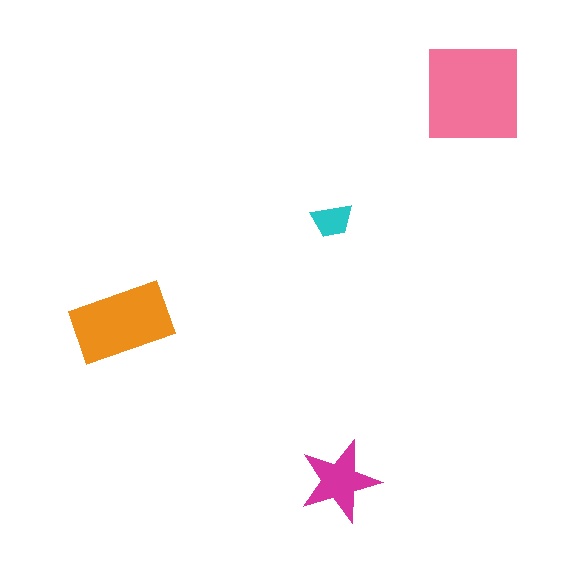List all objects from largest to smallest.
The pink square, the orange rectangle, the magenta star, the cyan trapezoid.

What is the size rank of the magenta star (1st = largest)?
3rd.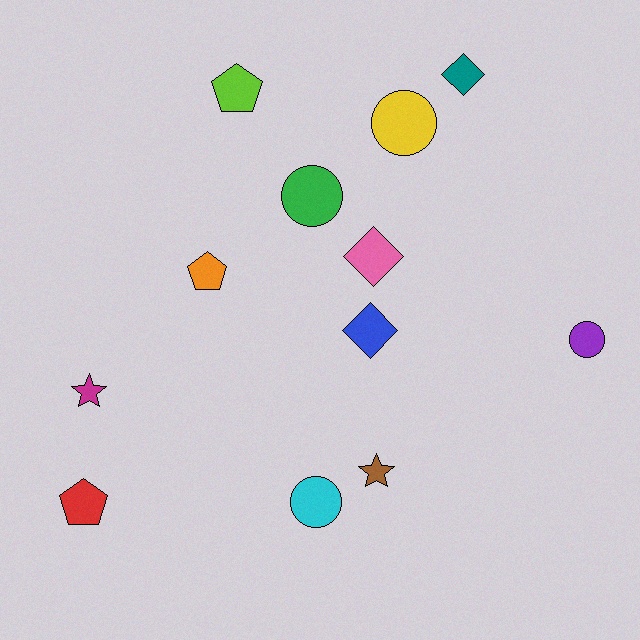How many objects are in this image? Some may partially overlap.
There are 12 objects.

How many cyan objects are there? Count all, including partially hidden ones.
There is 1 cyan object.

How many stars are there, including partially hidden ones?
There are 2 stars.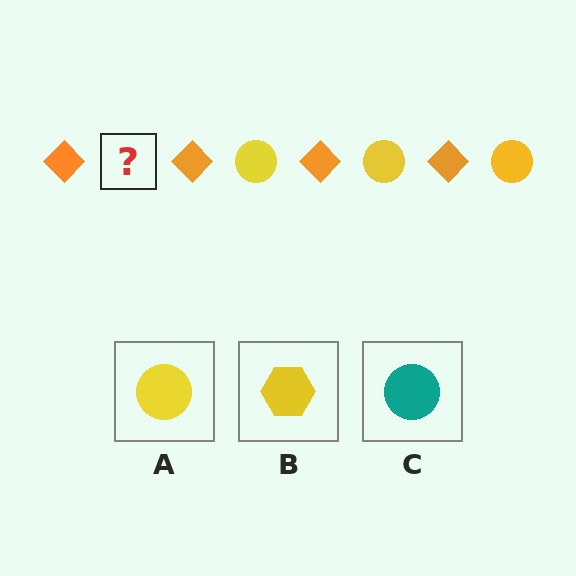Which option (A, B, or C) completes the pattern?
A.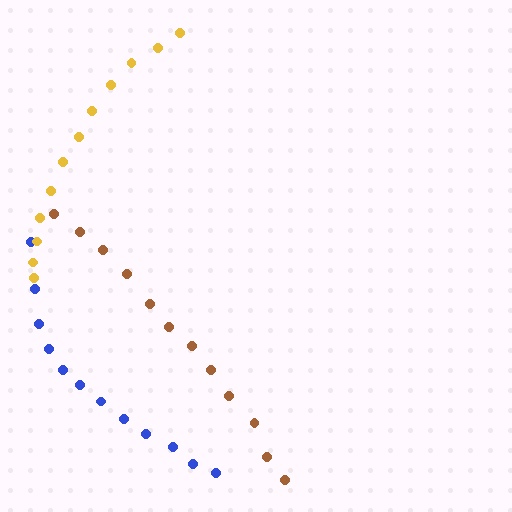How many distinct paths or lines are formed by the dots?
There are 3 distinct paths.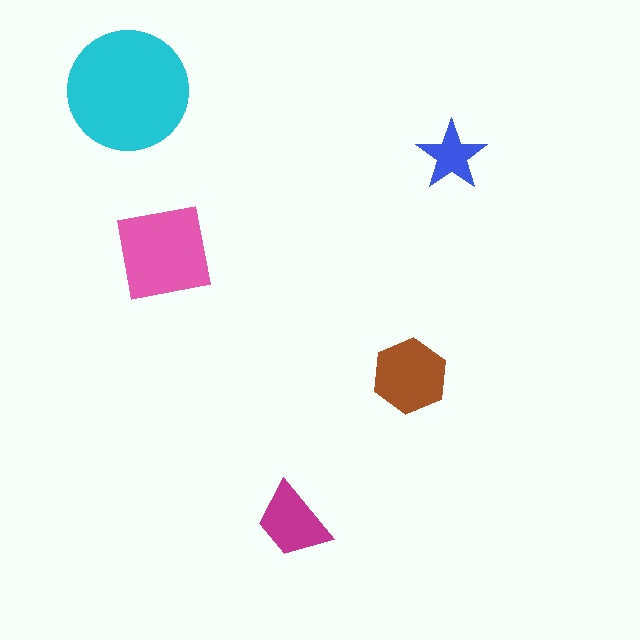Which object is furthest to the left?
The cyan circle is leftmost.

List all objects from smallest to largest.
The blue star, the magenta trapezoid, the brown hexagon, the pink square, the cyan circle.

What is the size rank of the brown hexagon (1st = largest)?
3rd.